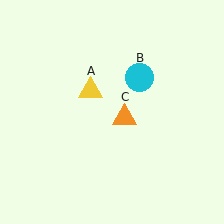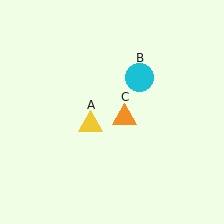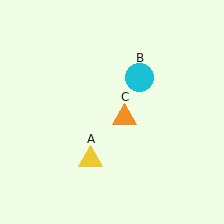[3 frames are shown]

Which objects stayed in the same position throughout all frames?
Cyan circle (object B) and orange triangle (object C) remained stationary.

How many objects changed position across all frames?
1 object changed position: yellow triangle (object A).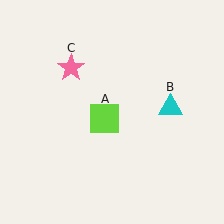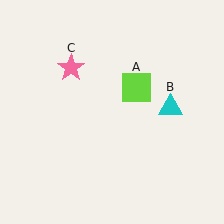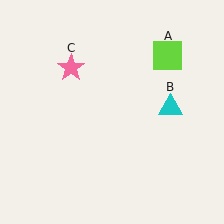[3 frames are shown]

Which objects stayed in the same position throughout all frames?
Cyan triangle (object B) and pink star (object C) remained stationary.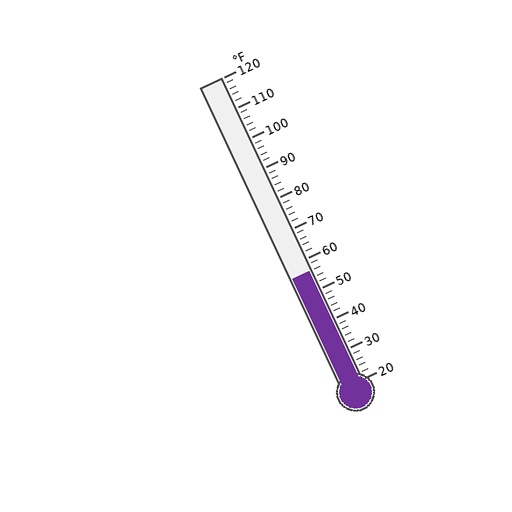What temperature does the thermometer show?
The thermometer shows approximately 56°F.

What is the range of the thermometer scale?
The thermometer scale ranges from 20°F to 120°F.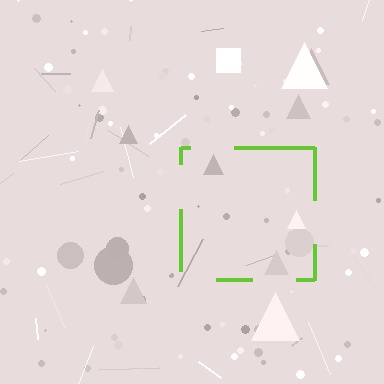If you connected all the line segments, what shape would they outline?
They would outline a square.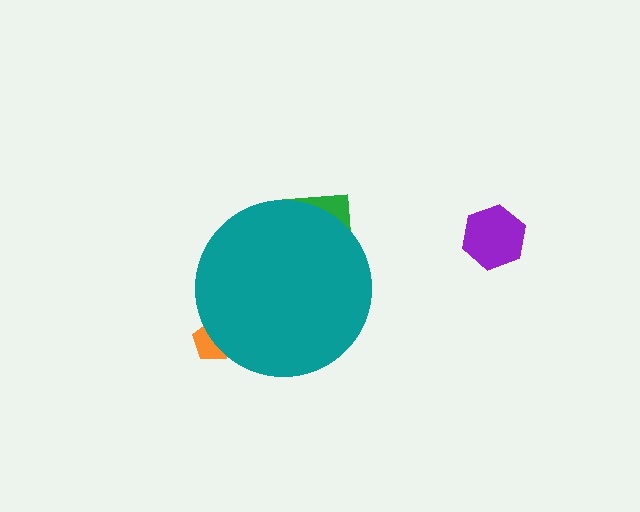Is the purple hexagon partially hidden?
No, the purple hexagon is fully visible.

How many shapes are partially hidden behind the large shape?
2 shapes are partially hidden.